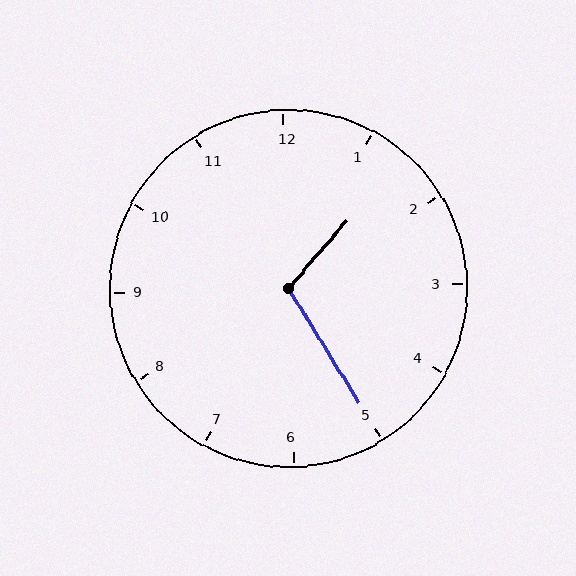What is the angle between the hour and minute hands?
Approximately 108 degrees.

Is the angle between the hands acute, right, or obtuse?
It is obtuse.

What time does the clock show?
1:25.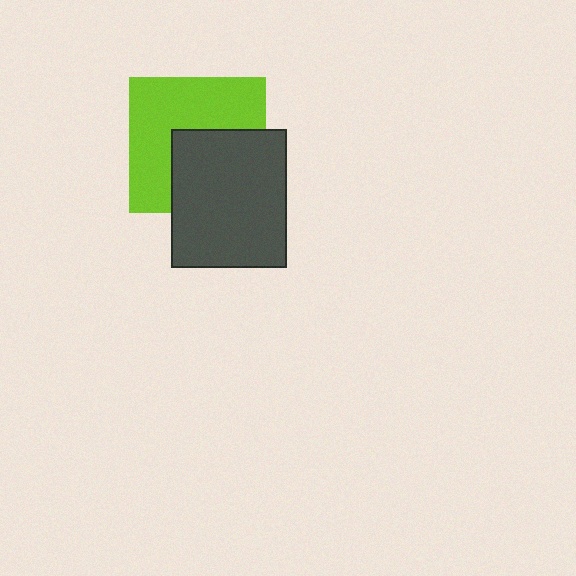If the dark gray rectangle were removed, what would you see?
You would see the complete lime square.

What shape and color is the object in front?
The object in front is a dark gray rectangle.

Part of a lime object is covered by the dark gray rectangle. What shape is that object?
It is a square.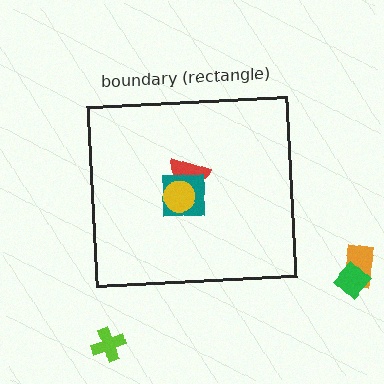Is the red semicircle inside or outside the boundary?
Inside.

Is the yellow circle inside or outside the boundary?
Inside.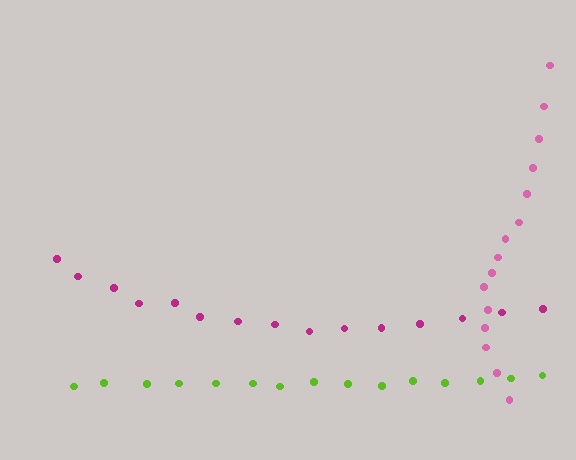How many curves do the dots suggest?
There are 3 distinct paths.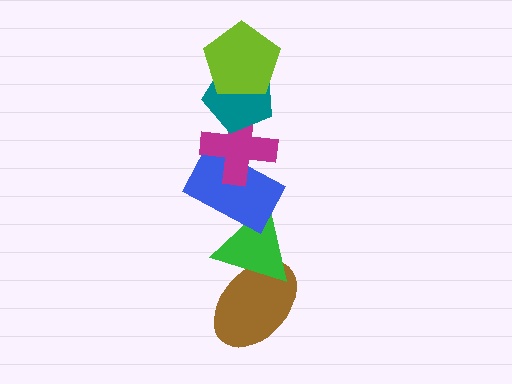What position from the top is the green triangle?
The green triangle is 5th from the top.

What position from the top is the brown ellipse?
The brown ellipse is 6th from the top.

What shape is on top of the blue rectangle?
The magenta cross is on top of the blue rectangle.